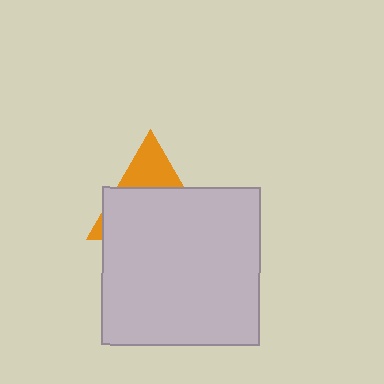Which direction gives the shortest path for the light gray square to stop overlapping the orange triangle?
Moving down gives the shortest separation.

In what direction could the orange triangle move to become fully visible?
The orange triangle could move up. That would shift it out from behind the light gray square entirely.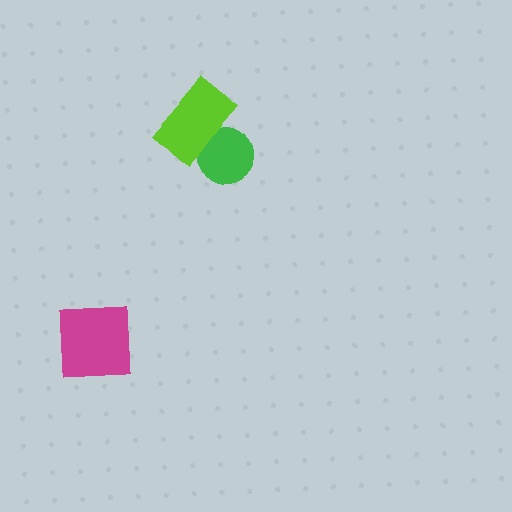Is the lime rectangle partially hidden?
No, no other shape covers it.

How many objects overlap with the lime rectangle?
1 object overlaps with the lime rectangle.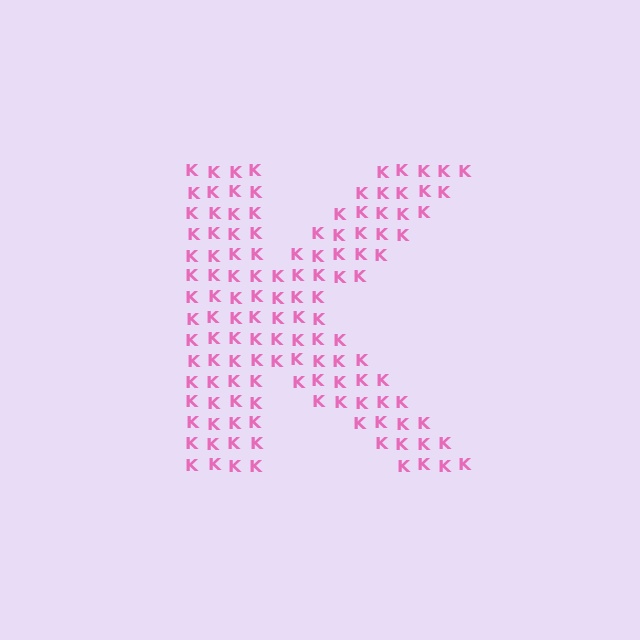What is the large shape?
The large shape is the letter K.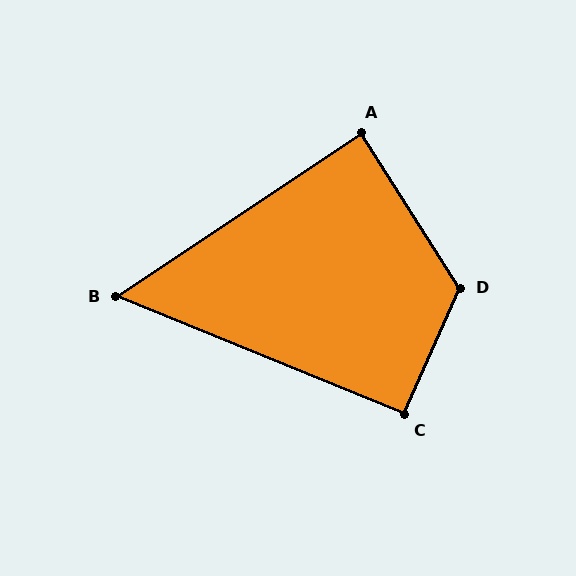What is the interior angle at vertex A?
Approximately 89 degrees (approximately right).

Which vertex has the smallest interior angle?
B, at approximately 56 degrees.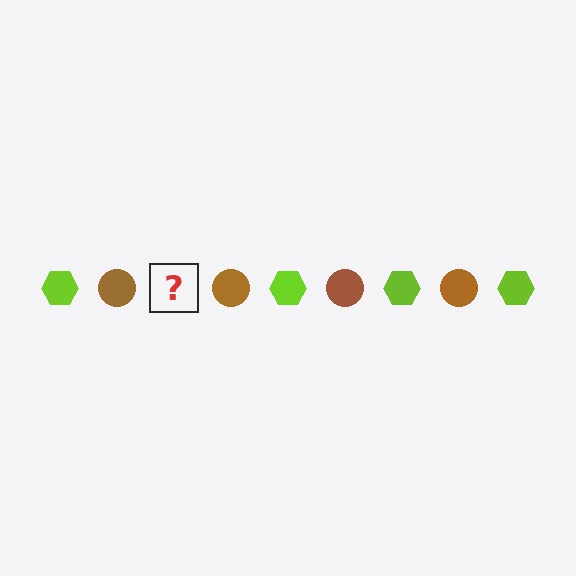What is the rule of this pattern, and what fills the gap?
The rule is that the pattern alternates between lime hexagon and brown circle. The gap should be filled with a lime hexagon.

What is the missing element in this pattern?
The missing element is a lime hexagon.